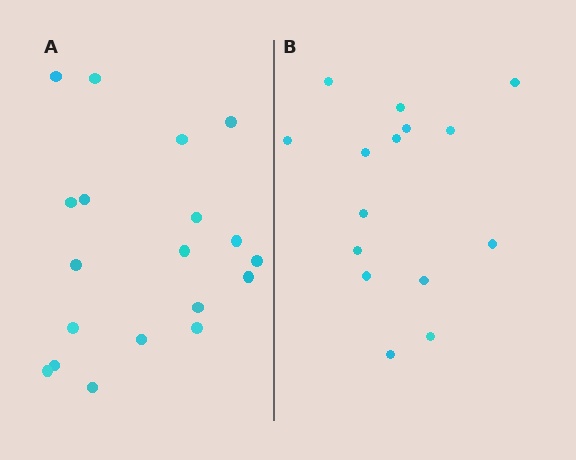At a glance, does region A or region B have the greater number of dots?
Region A (the left region) has more dots.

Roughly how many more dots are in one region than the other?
Region A has about 4 more dots than region B.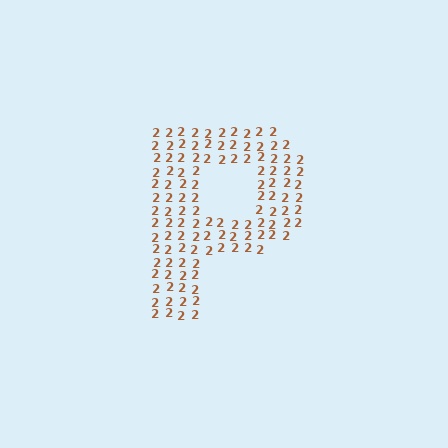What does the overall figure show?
The overall figure shows the letter P.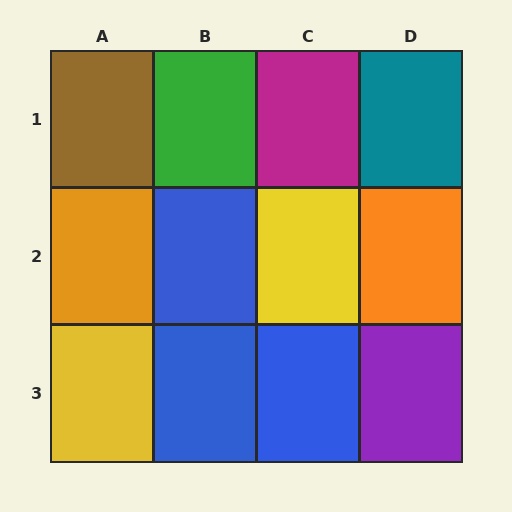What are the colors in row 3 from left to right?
Yellow, blue, blue, purple.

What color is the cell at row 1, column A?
Brown.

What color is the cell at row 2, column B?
Blue.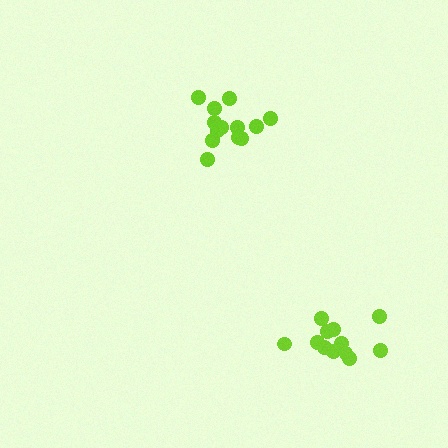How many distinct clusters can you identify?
There are 2 distinct clusters.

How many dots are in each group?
Group 1: 12 dots, Group 2: 13 dots (25 total).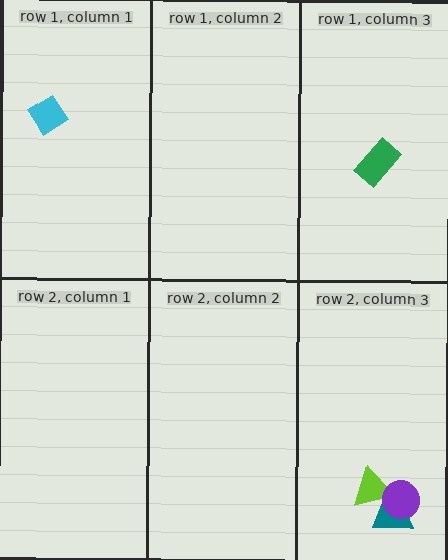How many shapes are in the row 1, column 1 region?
1.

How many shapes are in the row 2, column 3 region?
3.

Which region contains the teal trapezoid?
The row 2, column 3 region.